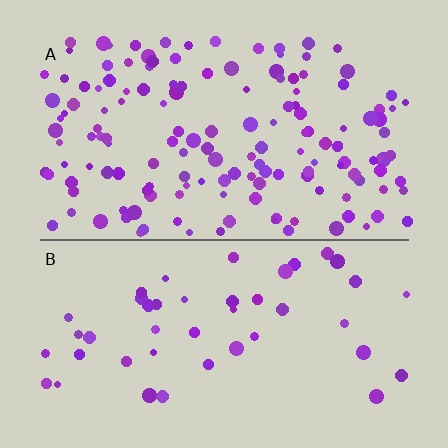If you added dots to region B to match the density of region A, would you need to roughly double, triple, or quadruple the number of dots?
Approximately triple.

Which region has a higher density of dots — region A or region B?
A (the top).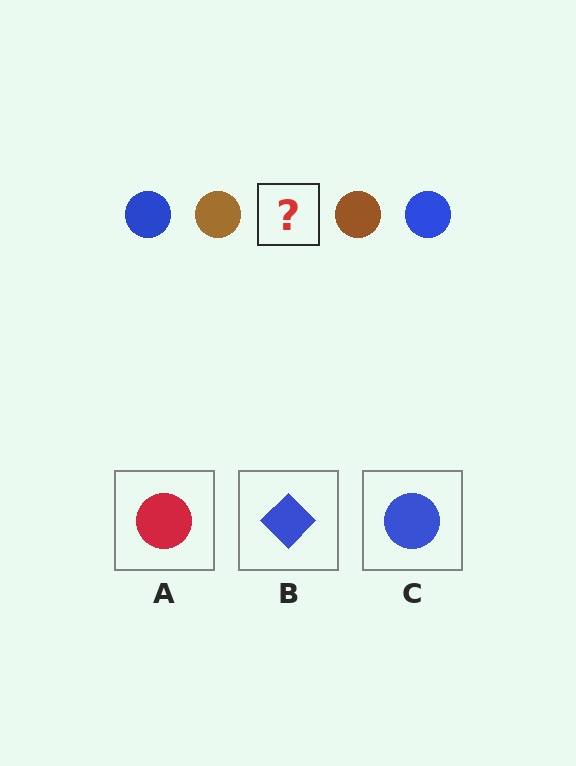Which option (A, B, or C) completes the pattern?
C.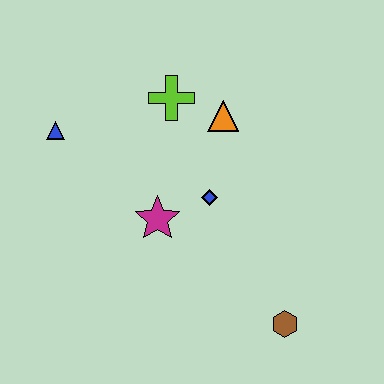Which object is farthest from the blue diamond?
The blue triangle is farthest from the blue diamond.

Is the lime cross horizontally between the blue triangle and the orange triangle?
Yes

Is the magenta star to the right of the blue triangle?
Yes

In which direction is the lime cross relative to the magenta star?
The lime cross is above the magenta star.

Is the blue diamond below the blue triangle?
Yes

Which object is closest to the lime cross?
The orange triangle is closest to the lime cross.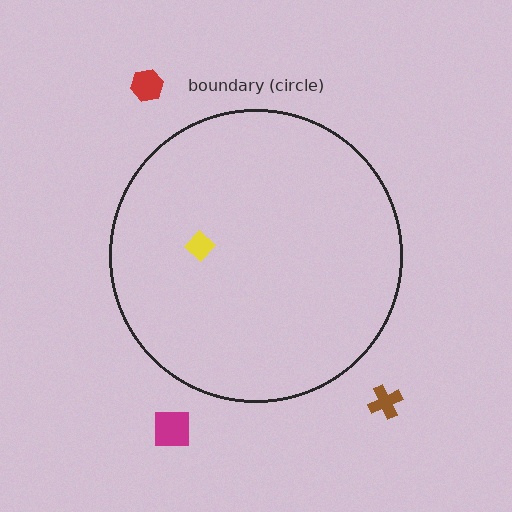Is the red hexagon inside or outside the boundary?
Outside.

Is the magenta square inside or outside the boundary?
Outside.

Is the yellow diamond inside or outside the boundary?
Inside.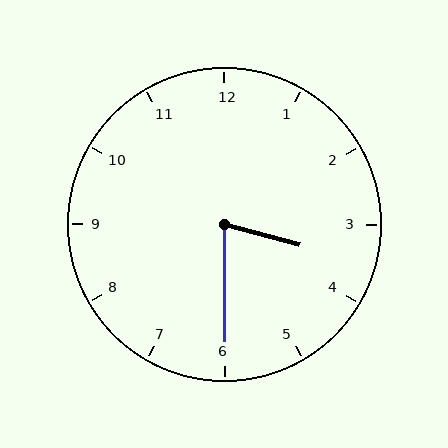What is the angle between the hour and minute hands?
Approximately 75 degrees.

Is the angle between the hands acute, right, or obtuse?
It is acute.